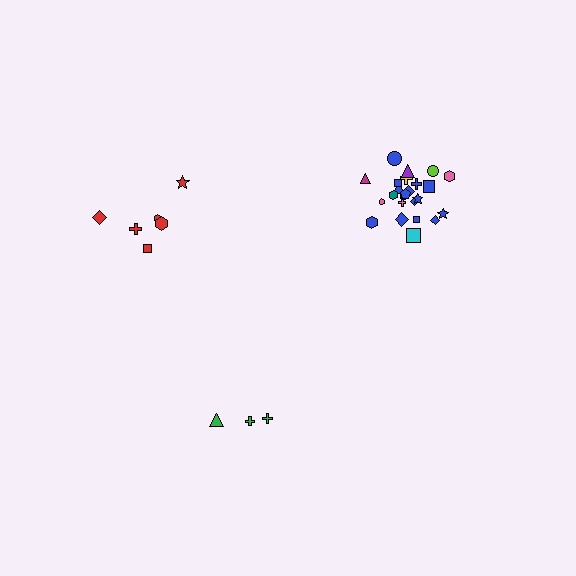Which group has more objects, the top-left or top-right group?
The top-right group.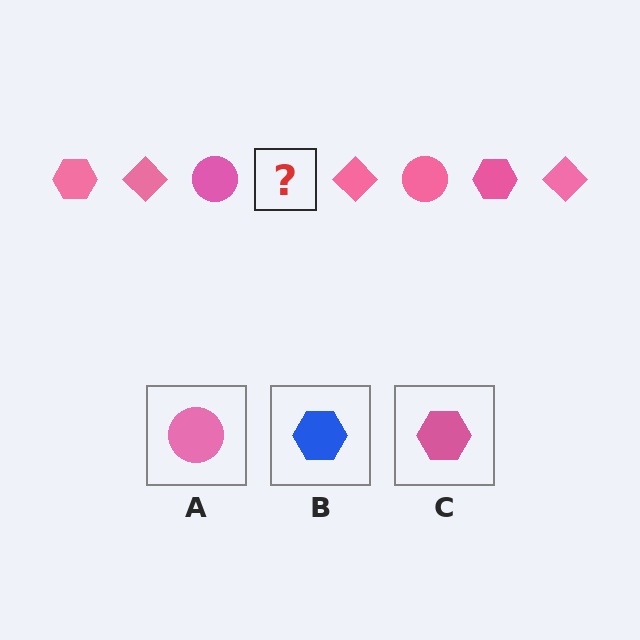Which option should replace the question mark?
Option C.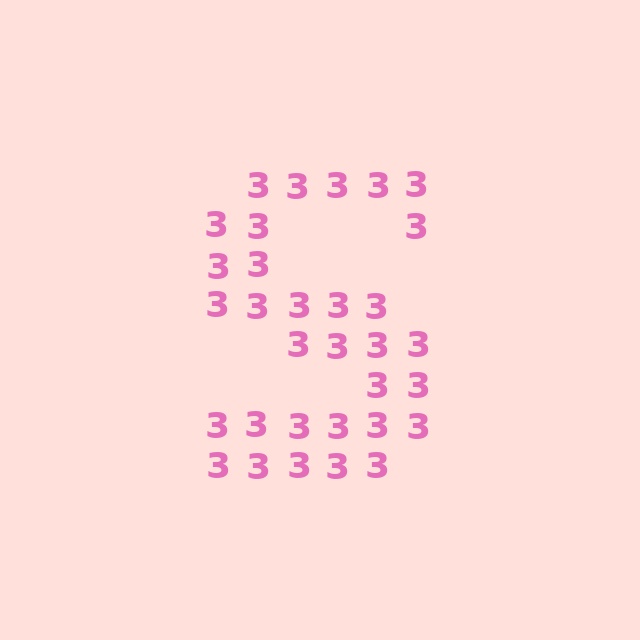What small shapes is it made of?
It is made of small digit 3's.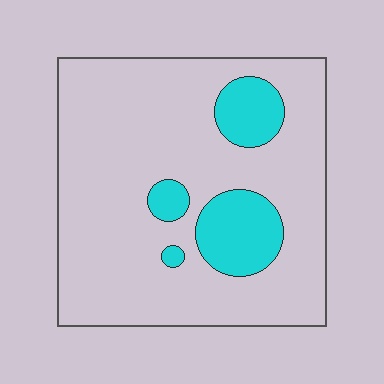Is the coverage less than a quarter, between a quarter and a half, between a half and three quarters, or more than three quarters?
Less than a quarter.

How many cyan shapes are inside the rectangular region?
4.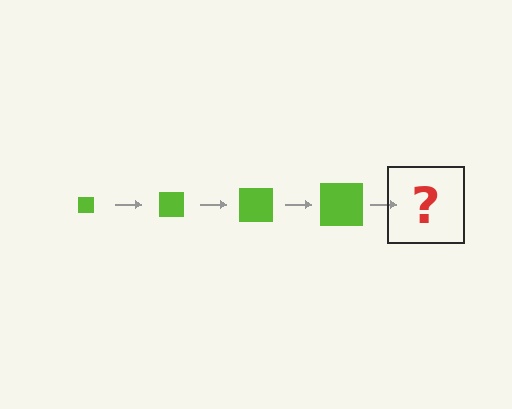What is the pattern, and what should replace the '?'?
The pattern is that the square gets progressively larger each step. The '?' should be a lime square, larger than the previous one.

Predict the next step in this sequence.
The next step is a lime square, larger than the previous one.